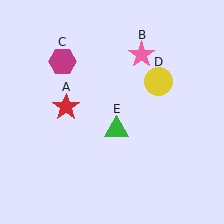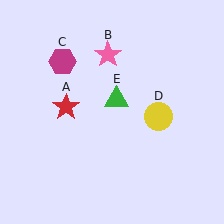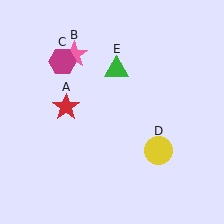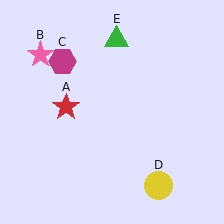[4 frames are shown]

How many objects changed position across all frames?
3 objects changed position: pink star (object B), yellow circle (object D), green triangle (object E).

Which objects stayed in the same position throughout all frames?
Red star (object A) and magenta hexagon (object C) remained stationary.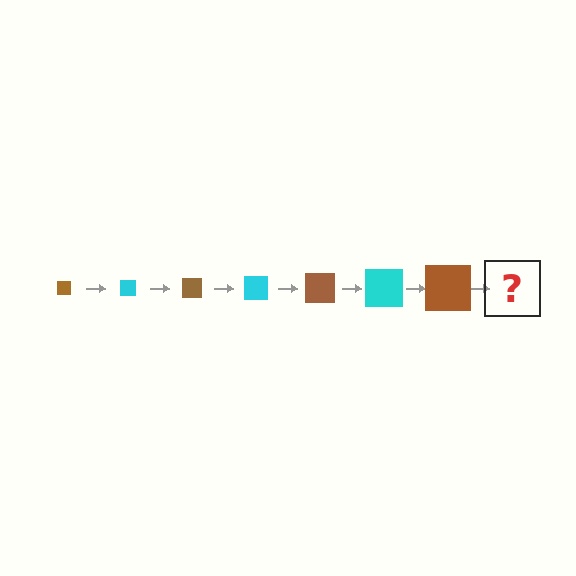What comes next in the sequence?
The next element should be a cyan square, larger than the previous one.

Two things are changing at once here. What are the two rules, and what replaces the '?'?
The two rules are that the square grows larger each step and the color cycles through brown and cyan. The '?' should be a cyan square, larger than the previous one.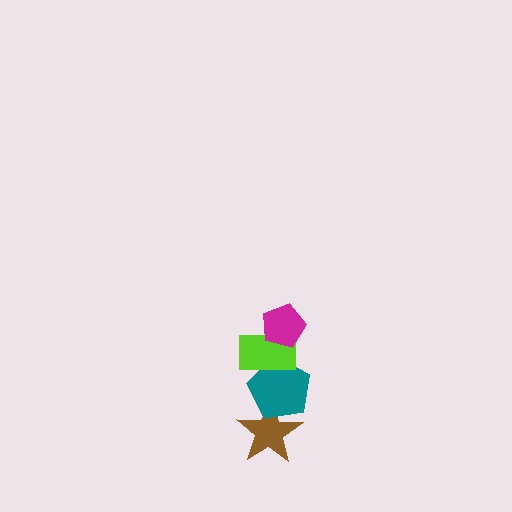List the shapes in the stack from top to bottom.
From top to bottom: the magenta pentagon, the lime rectangle, the teal pentagon, the brown star.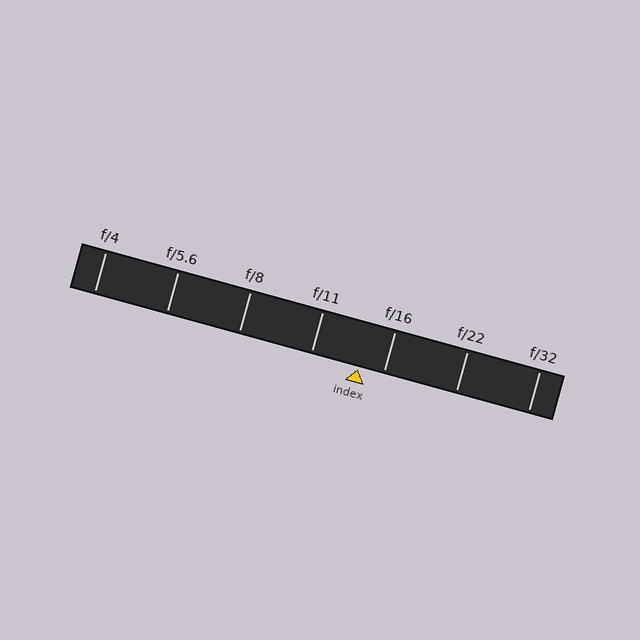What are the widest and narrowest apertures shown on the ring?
The widest aperture shown is f/4 and the narrowest is f/32.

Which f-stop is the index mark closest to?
The index mark is closest to f/16.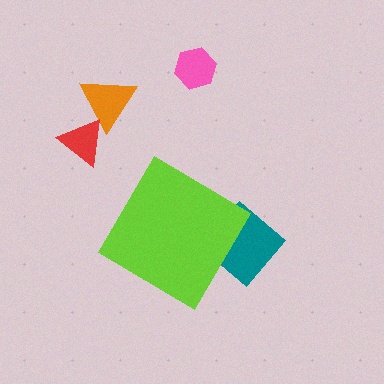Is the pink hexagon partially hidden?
No, the pink hexagon is fully visible.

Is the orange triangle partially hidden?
No, the orange triangle is fully visible.